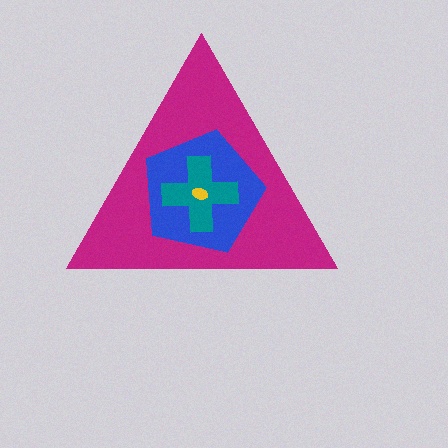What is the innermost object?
The yellow ellipse.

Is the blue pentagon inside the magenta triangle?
Yes.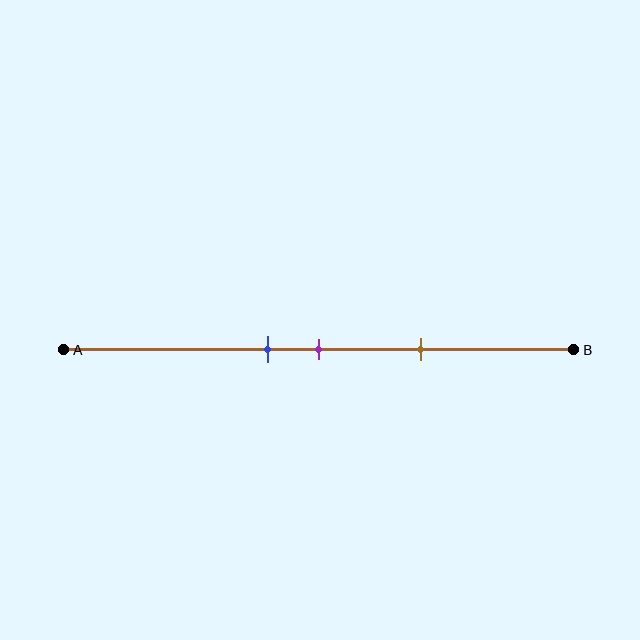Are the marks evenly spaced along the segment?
Yes, the marks are approximately evenly spaced.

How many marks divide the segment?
There are 3 marks dividing the segment.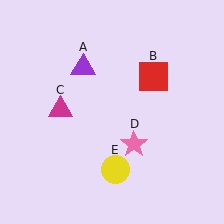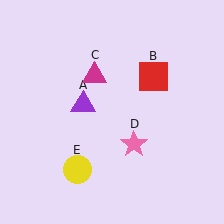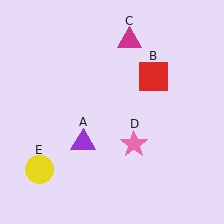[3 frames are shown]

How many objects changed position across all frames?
3 objects changed position: purple triangle (object A), magenta triangle (object C), yellow circle (object E).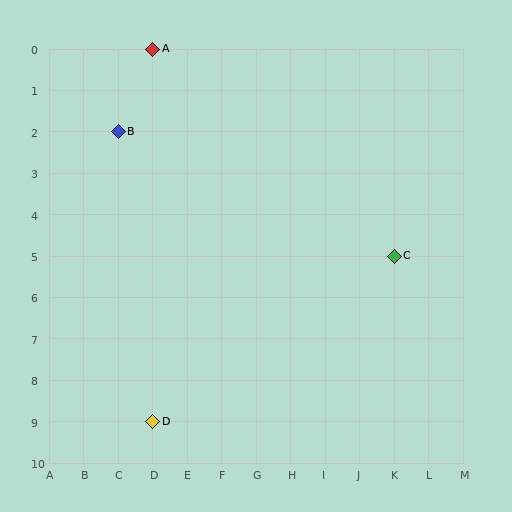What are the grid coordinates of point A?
Point A is at grid coordinates (D, 0).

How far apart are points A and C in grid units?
Points A and C are 7 columns and 5 rows apart (about 8.6 grid units diagonally).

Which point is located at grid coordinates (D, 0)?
Point A is at (D, 0).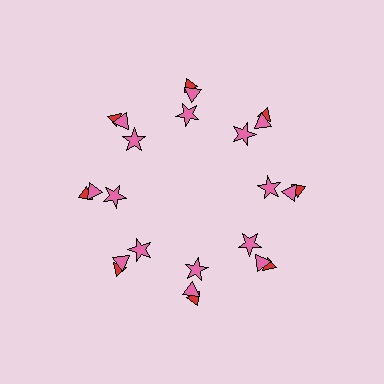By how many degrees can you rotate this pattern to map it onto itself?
The pattern maps onto itself every 45 degrees of rotation.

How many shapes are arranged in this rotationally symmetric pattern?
There are 24 shapes, arranged in 8 groups of 3.